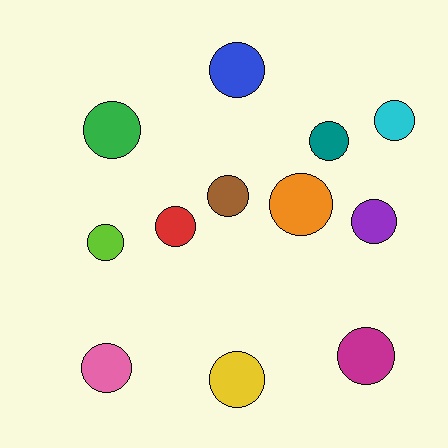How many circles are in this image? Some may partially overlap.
There are 12 circles.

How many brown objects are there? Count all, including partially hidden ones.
There is 1 brown object.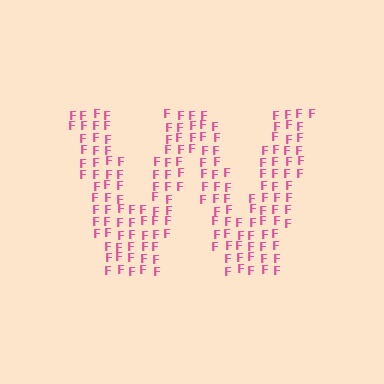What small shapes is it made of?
It is made of small letter F's.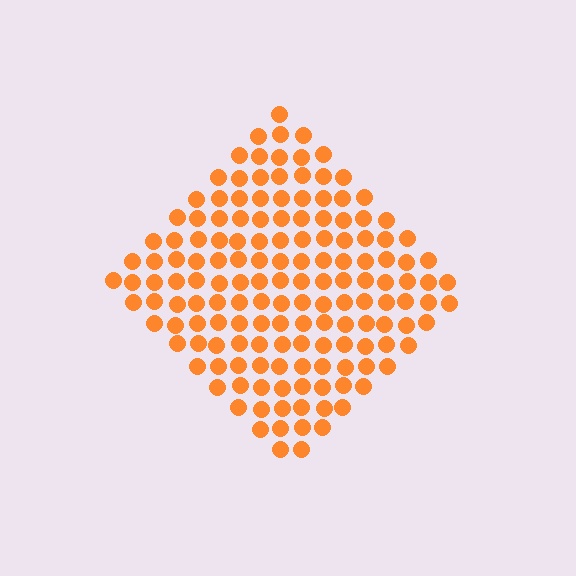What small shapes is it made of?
It is made of small circles.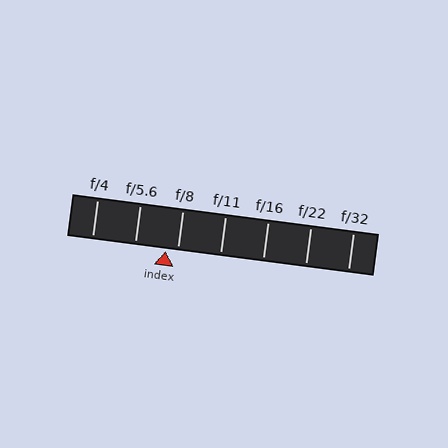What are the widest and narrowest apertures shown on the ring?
The widest aperture shown is f/4 and the narrowest is f/32.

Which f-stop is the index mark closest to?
The index mark is closest to f/8.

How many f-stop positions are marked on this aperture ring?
There are 7 f-stop positions marked.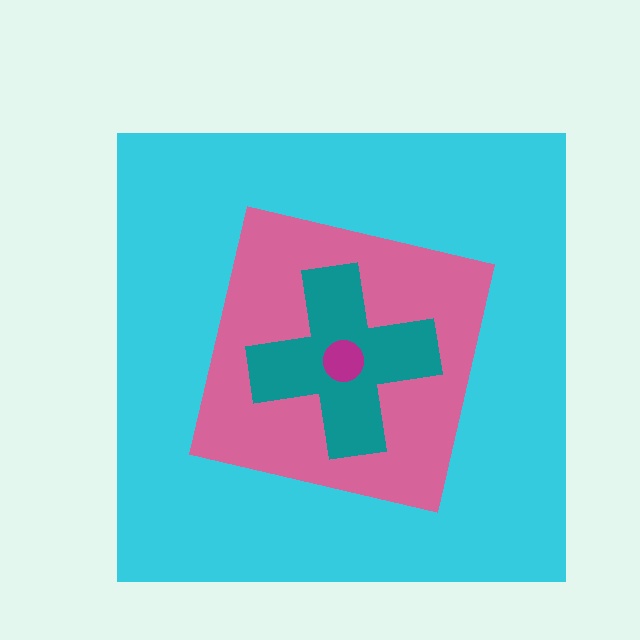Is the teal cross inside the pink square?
Yes.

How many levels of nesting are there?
4.